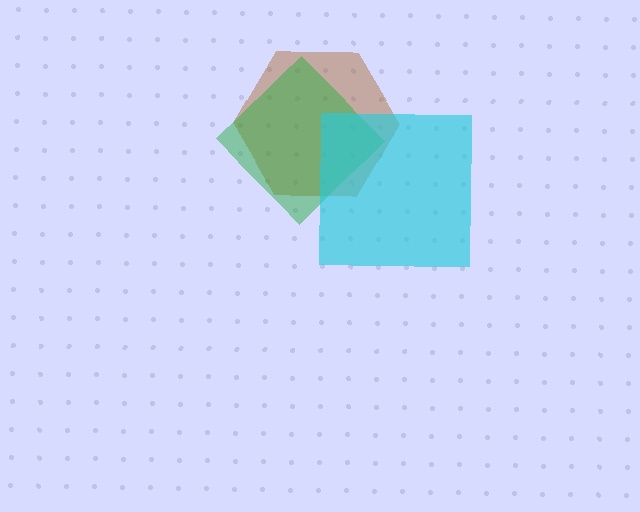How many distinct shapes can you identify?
There are 3 distinct shapes: a brown hexagon, a green diamond, a cyan square.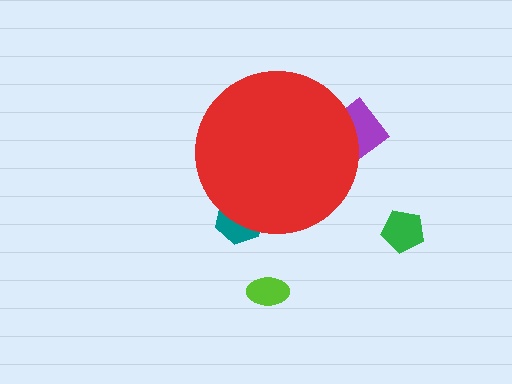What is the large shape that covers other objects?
A red circle.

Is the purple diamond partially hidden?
Yes, the purple diamond is partially hidden behind the red circle.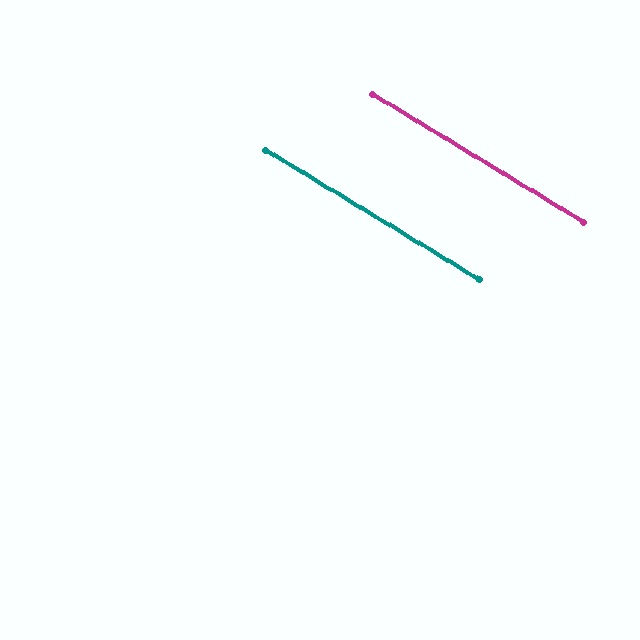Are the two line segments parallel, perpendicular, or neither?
Parallel — their directions differ by only 0.2°.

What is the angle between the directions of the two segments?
Approximately 0 degrees.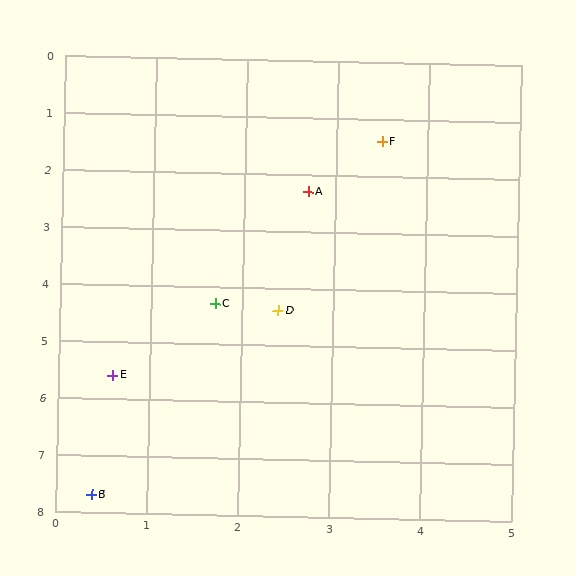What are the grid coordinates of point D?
Point D is at approximately (2.4, 4.4).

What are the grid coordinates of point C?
Point C is at approximately (1.7, 4.3).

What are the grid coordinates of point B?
Point B is at approximately (0.4, 7.7).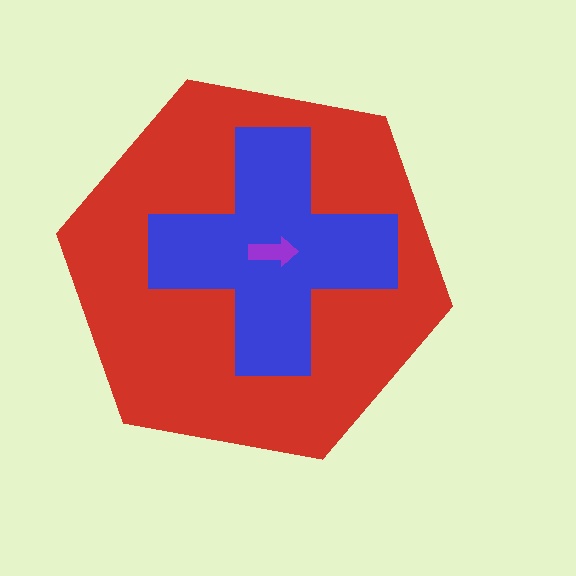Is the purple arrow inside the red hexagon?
Yes.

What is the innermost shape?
The purple arrow.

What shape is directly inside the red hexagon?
The blue cross.